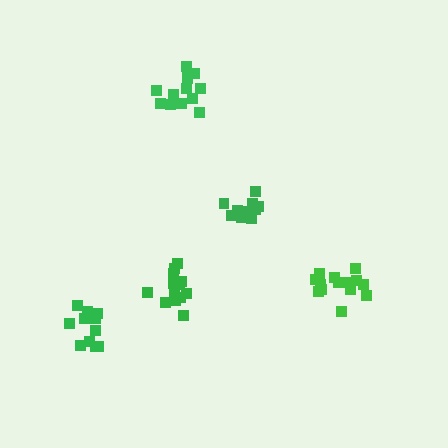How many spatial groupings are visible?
There are 5 spatial groupings.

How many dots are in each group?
Group 1: 13 dots, Group 2: 14 dots, Group 3: 13 dots, Group 4: 12 dots, Group 5: 11 dots (63 total).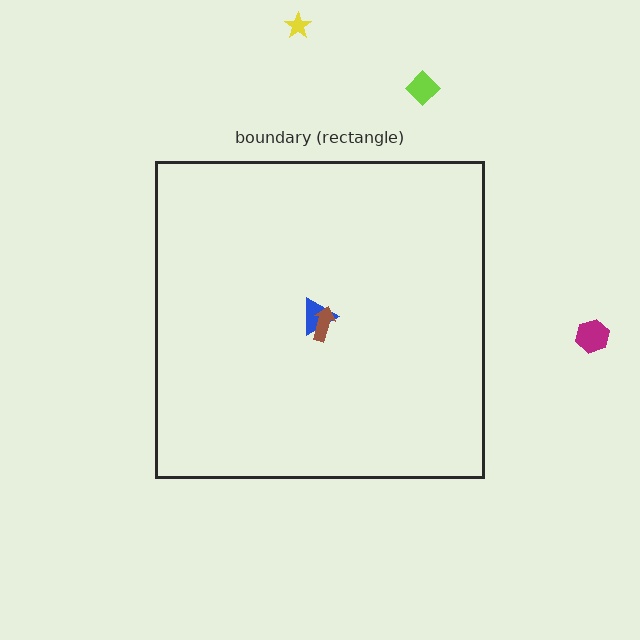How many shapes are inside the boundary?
2 inside, 3 outside.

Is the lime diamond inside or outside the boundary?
Outside.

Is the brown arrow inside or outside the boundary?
Inside.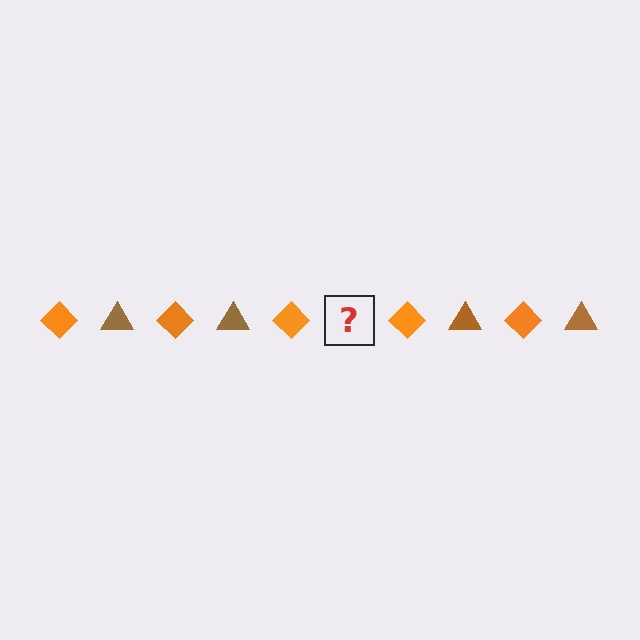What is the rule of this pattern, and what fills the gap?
The rule is that the pattern alternates between orange diamond and brown triangle. The gap should be filled with a brown triangle.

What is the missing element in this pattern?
The missing element is a brown triangle.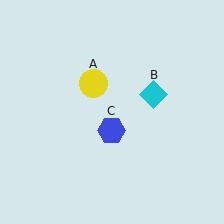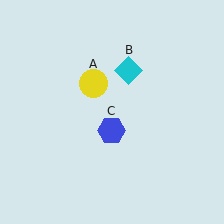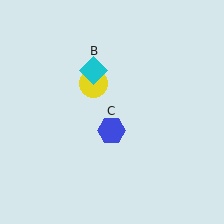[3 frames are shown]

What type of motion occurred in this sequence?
The cyan diamond (object B) rotated counterclockwise around the center of the scene.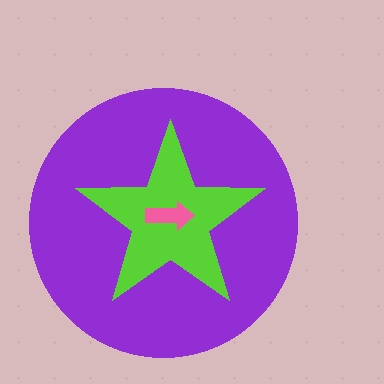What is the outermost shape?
The purple circle.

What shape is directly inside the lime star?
The pink arrow.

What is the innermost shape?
The pink arrow.